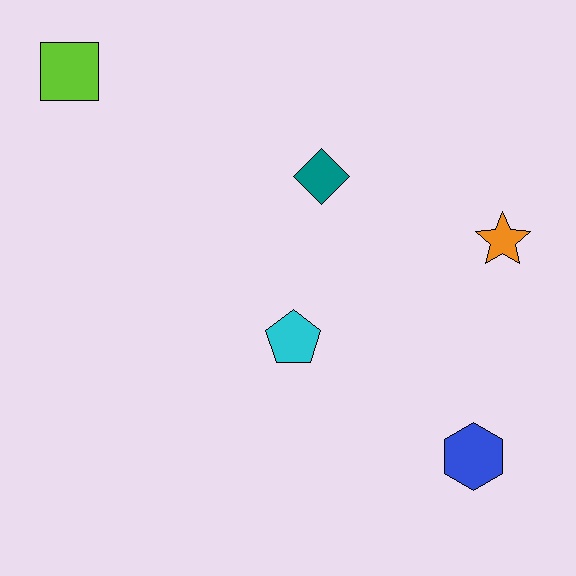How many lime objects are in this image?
There is 1 lime object.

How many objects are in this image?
There are 5 objects.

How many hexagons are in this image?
There is 1 hexagon.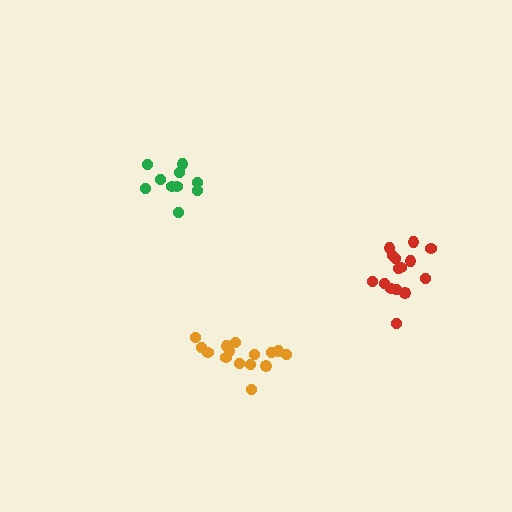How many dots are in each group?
Group 1: 10 dots, Group 2: 15 dots, Group 3: 15 dots (40 total).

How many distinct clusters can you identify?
There are 3 distinct clusters.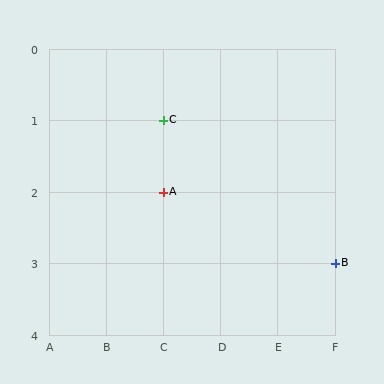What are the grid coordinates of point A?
Point A is at grid coordinates (C, 2).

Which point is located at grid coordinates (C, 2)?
Point A is at (C, 2).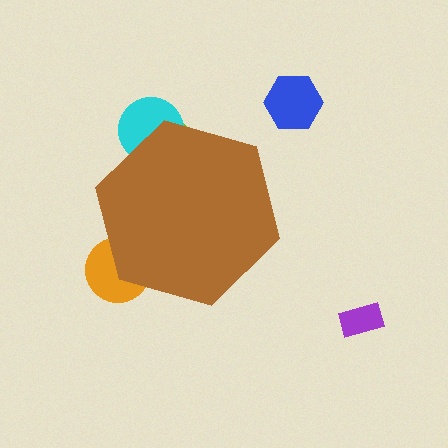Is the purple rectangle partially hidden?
No, the purple rectangle is fully visible.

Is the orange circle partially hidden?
Yes, the orange circle is partially hidden behind the brown hexagon.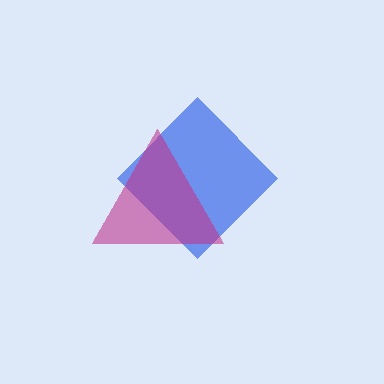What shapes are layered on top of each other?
The layered shapes are: a blue diamond, a magenta triangle.